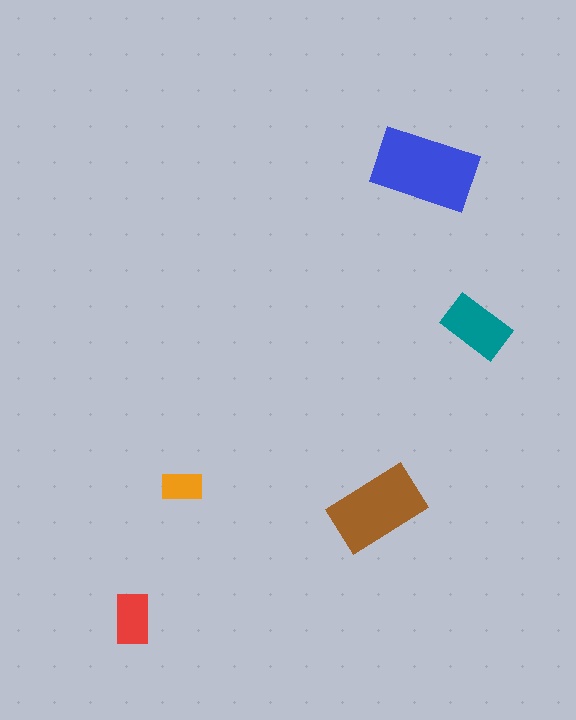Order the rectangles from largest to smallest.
the blue one, the brown one, the teal one, the red one, the orange one.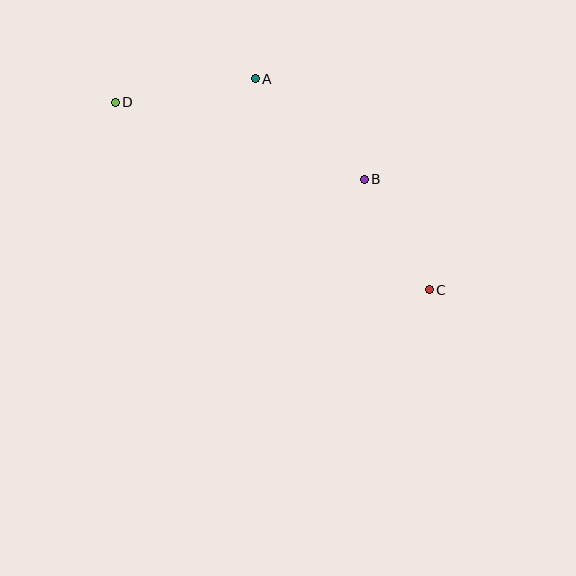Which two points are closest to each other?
Points B and C are closest to each other.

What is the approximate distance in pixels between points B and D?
The distance between B and D is approximately 261 pixels.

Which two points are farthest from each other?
Points C and D are farthest from each other.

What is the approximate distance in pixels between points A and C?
The distance between A and C is approximately 274 pixels.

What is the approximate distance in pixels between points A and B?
The distance between A and B is approximately 148 pixels.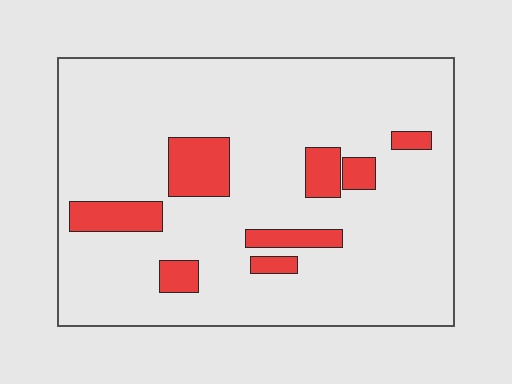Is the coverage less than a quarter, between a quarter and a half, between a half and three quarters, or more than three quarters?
Less than a quarter.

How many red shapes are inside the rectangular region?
8.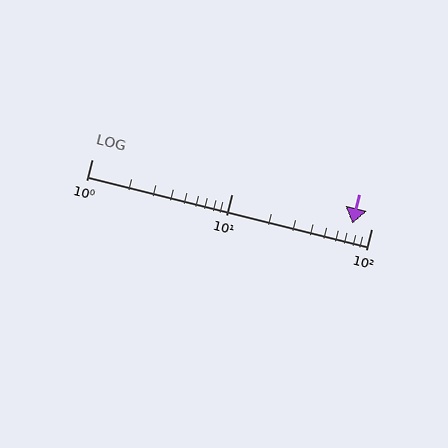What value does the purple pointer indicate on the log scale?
The pointer indicates approximately 73.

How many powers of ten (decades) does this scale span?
The scale spans 2 decades, from 1 to 100.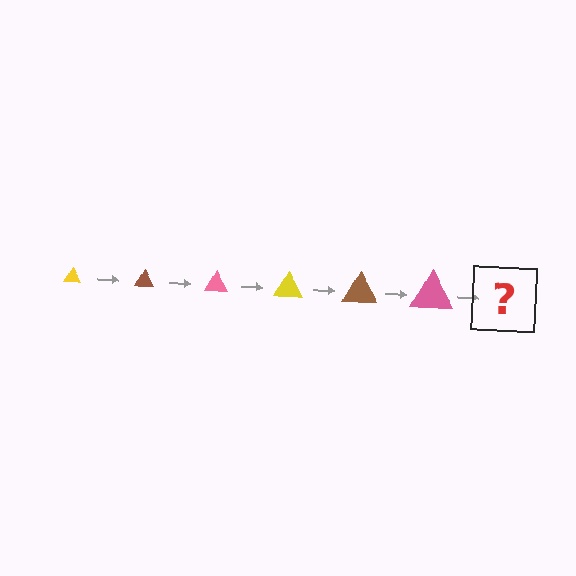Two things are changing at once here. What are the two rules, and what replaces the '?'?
The two rules are that the triangle grows larger each step and the color cycles through yellow, brown, and pink. The '?' should be a yellow triangle, larger than the previous one.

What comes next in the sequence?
The next element should be a yellow triangle, larger than the previous one.